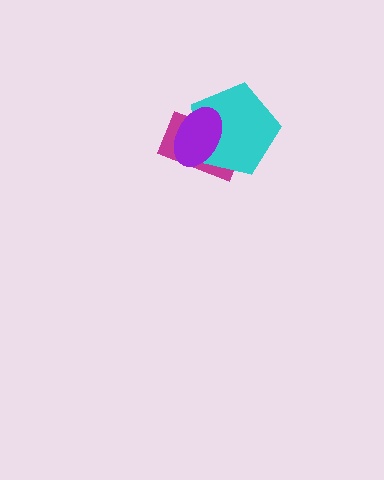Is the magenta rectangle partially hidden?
Yes, it is partially covered by another shape.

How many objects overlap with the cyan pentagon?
2 objects overlap with the cyan pentagon.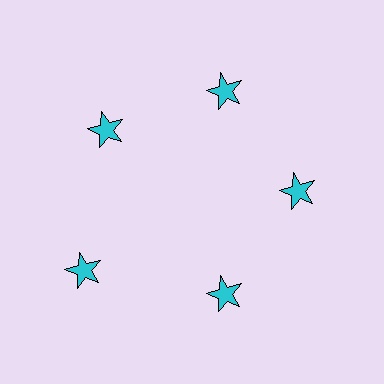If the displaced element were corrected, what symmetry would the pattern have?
It would have 5-fold rotational symmetry — the pattern would map onto itself every 72 degrees.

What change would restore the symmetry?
The symmetry would be restored by moving it inward, back onto the ring so that all 5 stars sit at equal angles and equal distance from the center.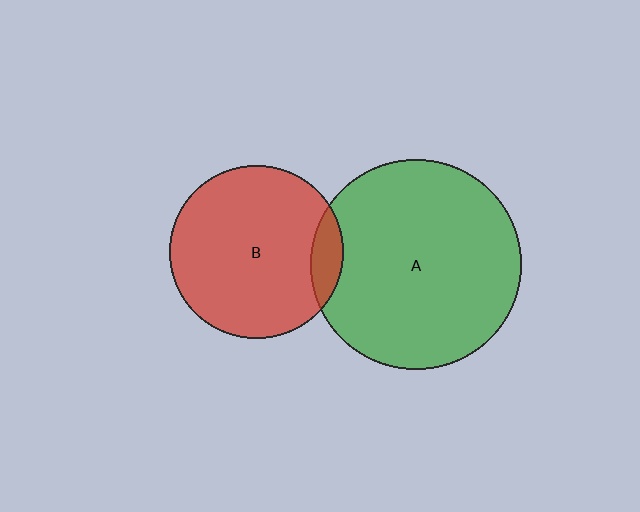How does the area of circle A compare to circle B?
Approximately 1.5 times.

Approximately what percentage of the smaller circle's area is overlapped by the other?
Approximately 10%.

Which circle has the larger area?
Circle A (green).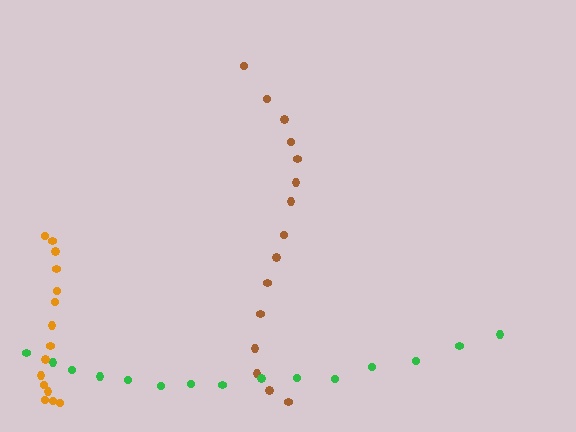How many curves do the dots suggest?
There are 3 distinct paths.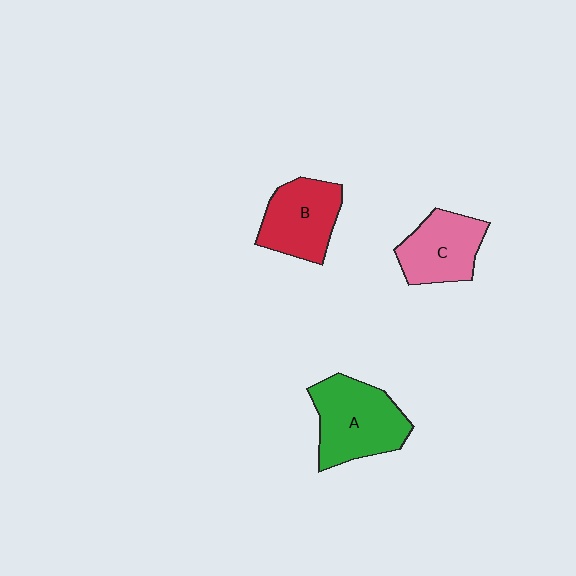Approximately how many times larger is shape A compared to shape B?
Approximately 1.2 times.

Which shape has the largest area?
Shape A (green).